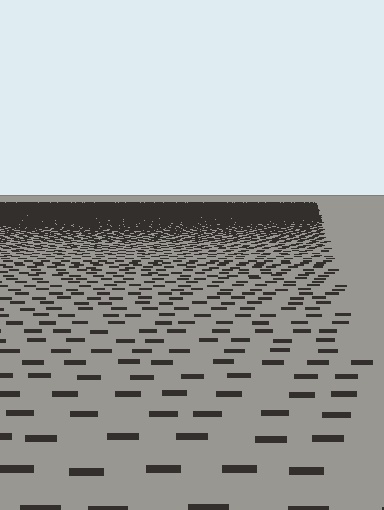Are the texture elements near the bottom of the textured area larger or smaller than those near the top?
Larger. Near the bottom, elements are closer to the viewer and appear at a bigger on-screen size.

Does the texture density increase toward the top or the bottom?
Density increases toward the top.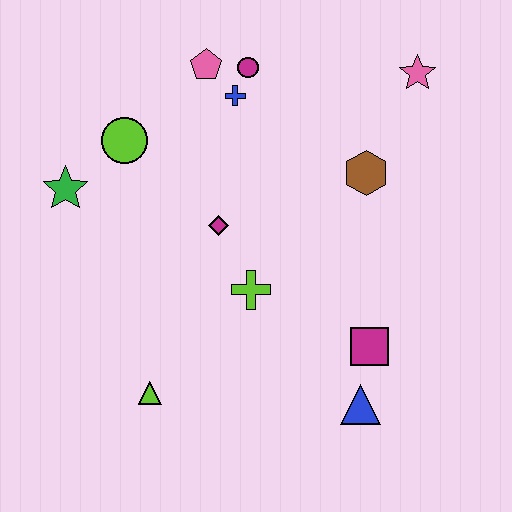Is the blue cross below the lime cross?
No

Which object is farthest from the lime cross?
The pink star is farthest from the lime cross.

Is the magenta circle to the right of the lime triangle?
Yes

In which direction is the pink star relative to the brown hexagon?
The pink star is above the brown hexagon.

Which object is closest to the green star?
The lime circle is closest to the green star.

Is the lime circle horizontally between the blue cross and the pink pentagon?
No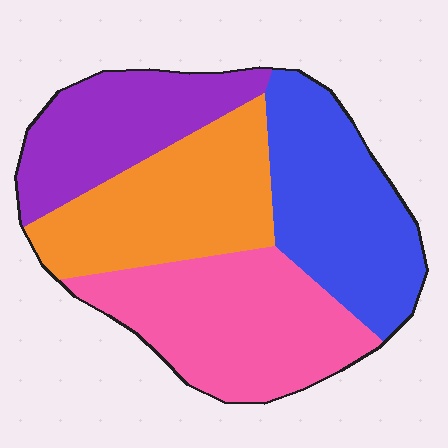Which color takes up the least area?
Purple, at roughly 20%.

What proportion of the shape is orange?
Orange covers 25% of the shape.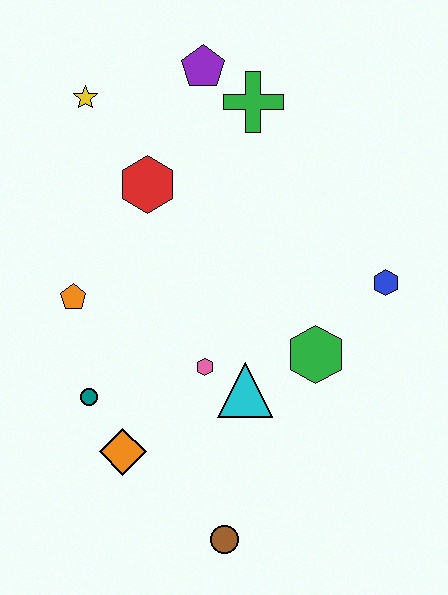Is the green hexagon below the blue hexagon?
Yes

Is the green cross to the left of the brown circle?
No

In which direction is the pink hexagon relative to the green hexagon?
The pink hexagon is to the left of the green hexagon.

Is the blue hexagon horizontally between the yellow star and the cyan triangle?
No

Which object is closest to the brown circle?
The orange diamond is closest to the brown circle.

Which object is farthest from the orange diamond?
The purple pentagon is farthest from the orange diamond.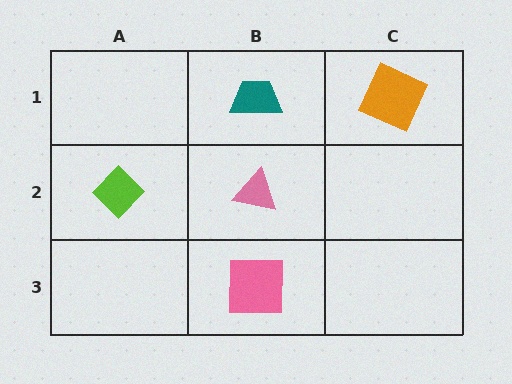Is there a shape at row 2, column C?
No, that cell is empty.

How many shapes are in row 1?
2 shapes.